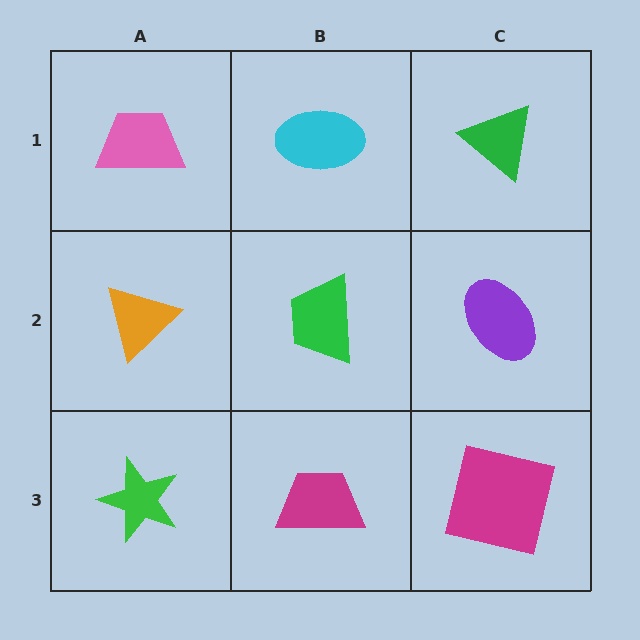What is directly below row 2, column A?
A green star.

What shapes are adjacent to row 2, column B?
A cyan ellipse (row 1, column B), a magenta trapezoid (row 3, column B), an orange triangle (row 2, column A), a purple ellipse (row 2, column C).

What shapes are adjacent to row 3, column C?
A purple ellipse (row 2, column C), a magenta trapezoid (row 3, column B).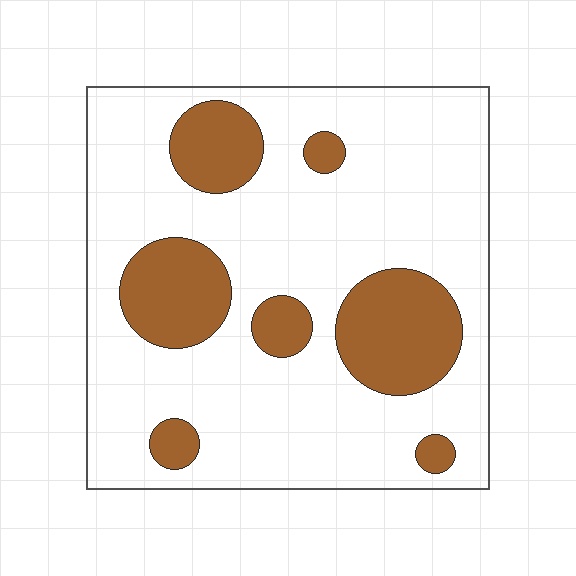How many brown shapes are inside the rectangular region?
7.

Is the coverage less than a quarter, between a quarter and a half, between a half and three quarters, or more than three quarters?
Less than a quarter.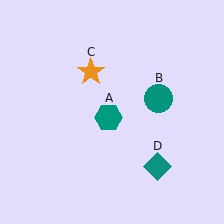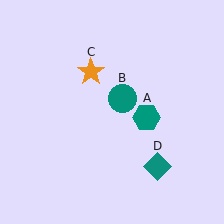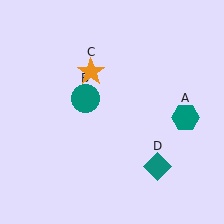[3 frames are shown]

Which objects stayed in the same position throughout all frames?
Orange star (object C) and teal diamond (object D) remained stationary.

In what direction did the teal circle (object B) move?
The teal circle (object B) moved left.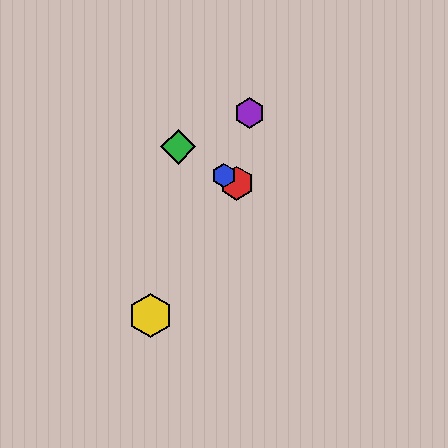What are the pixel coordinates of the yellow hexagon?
The yellow hexagon is at (151, 315).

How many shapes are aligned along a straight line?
3 shapes (the red hexagon, the blue hexagon, the green diamond) are aligned along a straight line.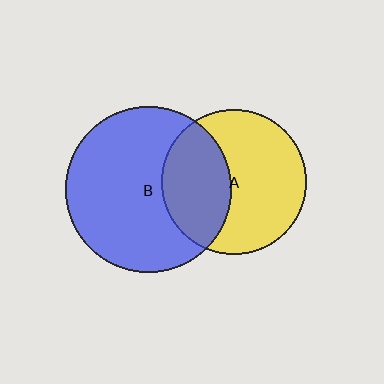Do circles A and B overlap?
Yes.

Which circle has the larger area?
Circle B (blue).